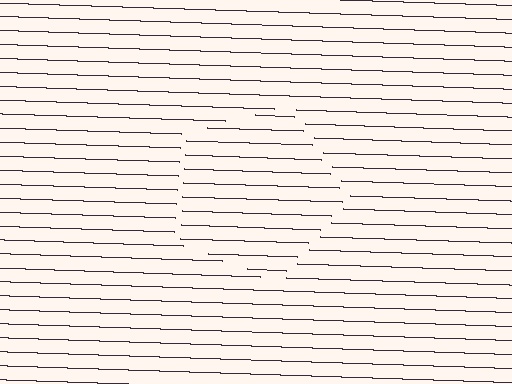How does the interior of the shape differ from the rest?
The interior of the shape contains the same grating, shifted by half a period — the contour is defined by the phase discontinuity where line-ends from the inner and outer gratings abut.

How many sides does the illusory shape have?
5 sides — the line-ends trace a pentagon.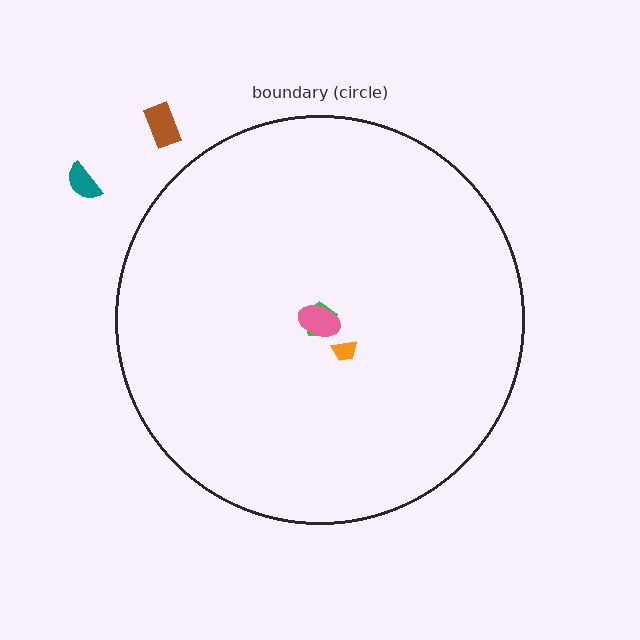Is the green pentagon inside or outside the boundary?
Inside.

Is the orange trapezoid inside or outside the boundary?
Inside.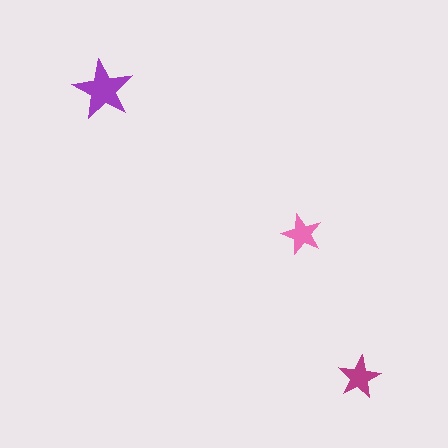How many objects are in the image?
There are 3 objects in the image.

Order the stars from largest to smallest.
the purple one, the magenta one, the pink one.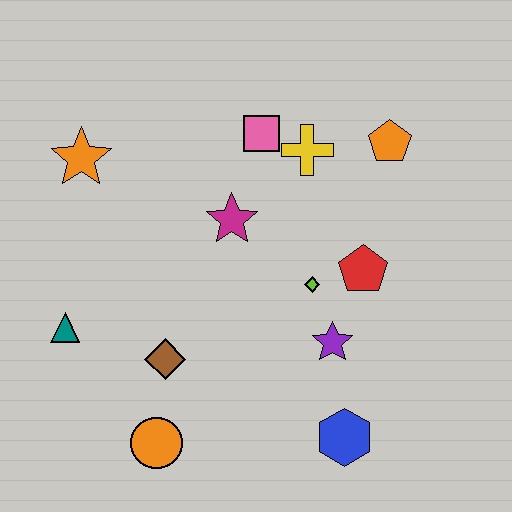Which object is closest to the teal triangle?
The brown diamond is closest to the teal triangle.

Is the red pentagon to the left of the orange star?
No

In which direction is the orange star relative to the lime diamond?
The orange star is to the left of the lime diamond.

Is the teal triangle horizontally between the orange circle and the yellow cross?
No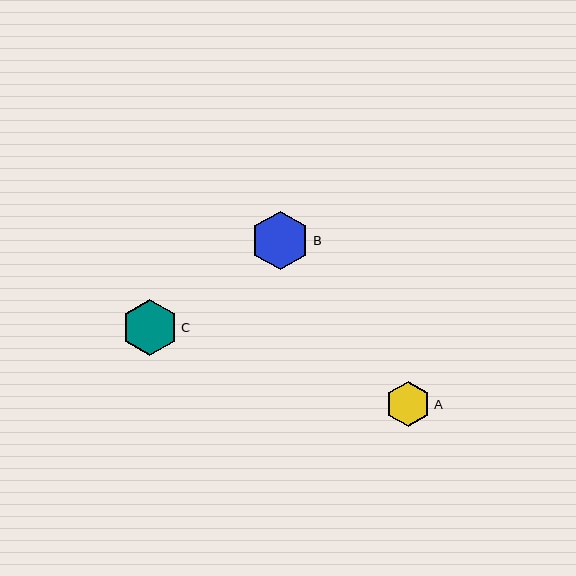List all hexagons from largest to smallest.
From largest to smallest: B, C, A.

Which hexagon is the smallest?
Hexagon A is the smallest with a size of approximately 45 pixels.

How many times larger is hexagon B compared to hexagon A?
Hexagon B is approximately 1.3 times the size of hexagon A.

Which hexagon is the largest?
Hexagon B is the largest with a size of approximately 59 pixels.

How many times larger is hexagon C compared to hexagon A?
Hexagon C is approximately 1.3 times the size of hexagon A.